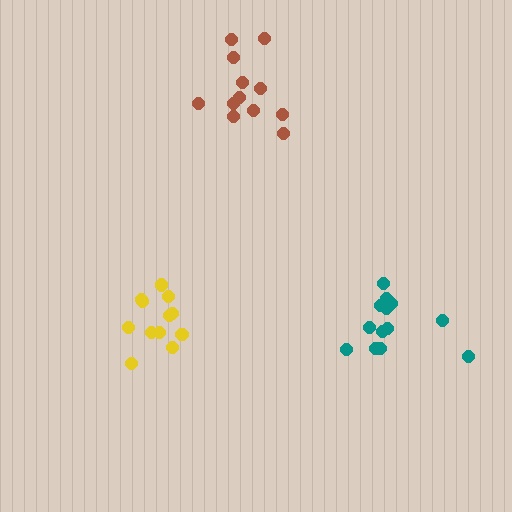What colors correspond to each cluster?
The clusters are colored: teal, brown, yellow.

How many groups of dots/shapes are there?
There are 3 groups.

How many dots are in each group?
Group 1: 13 dots, Group 2: 12 dots, Group 3: 12 dots (37 total).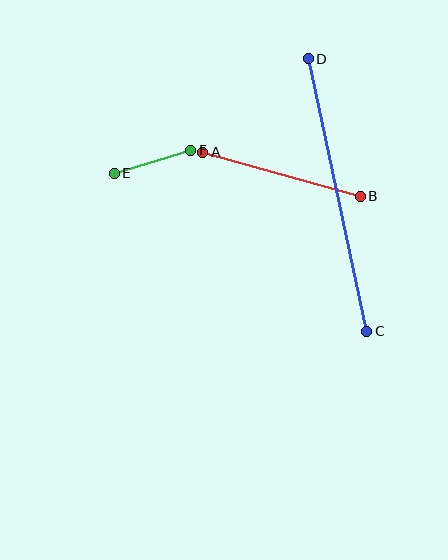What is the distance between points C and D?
The distance is approximately 279 pixels.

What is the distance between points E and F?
The distance is approximately 80 pixels.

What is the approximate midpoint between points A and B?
The midpoint is at approximately (282, 174) pixels.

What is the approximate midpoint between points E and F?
The midpoint is at approximately (152, 162) pixels.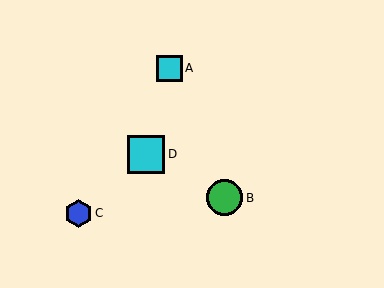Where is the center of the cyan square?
The center of the cyan square is at (169, 68).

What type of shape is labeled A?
Shape A is a cyan square.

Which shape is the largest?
The cyan square (labeled D) is the largest.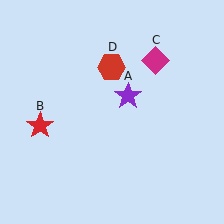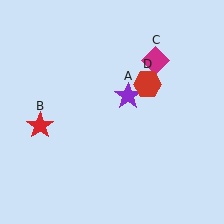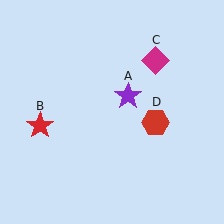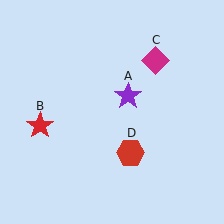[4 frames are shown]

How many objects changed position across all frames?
1 object changed position: red hexagon (object D).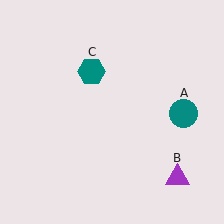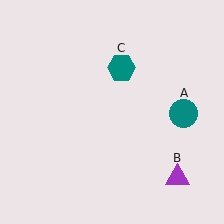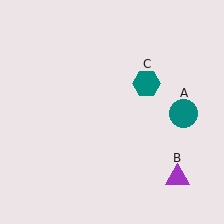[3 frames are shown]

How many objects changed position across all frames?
1 object changed position: teal hexagon (object C).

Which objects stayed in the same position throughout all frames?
Teal circle (object A) and purple triangle (object B) remained stationary.